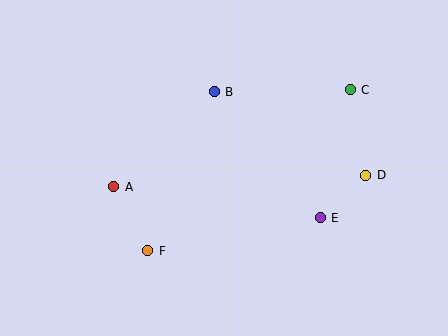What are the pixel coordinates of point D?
Point D is at (366, 175).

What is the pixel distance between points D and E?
The distance between D and E is 62 pixels.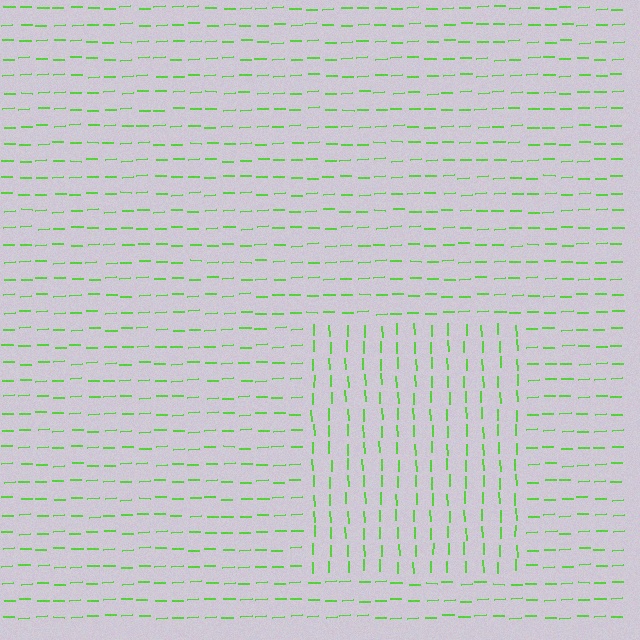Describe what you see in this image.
The image is filled with small lime line segments. A rectangle region in the image has lines oriented differently from the surrounding lines, creating a visible texture boundary.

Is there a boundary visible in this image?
Yes, there is a texture boundary formed by a change in line orientation.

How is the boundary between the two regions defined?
The boundary is defined purely by a change in line orientation (approximately 90 degrees difference). All lines are the same color and thickness.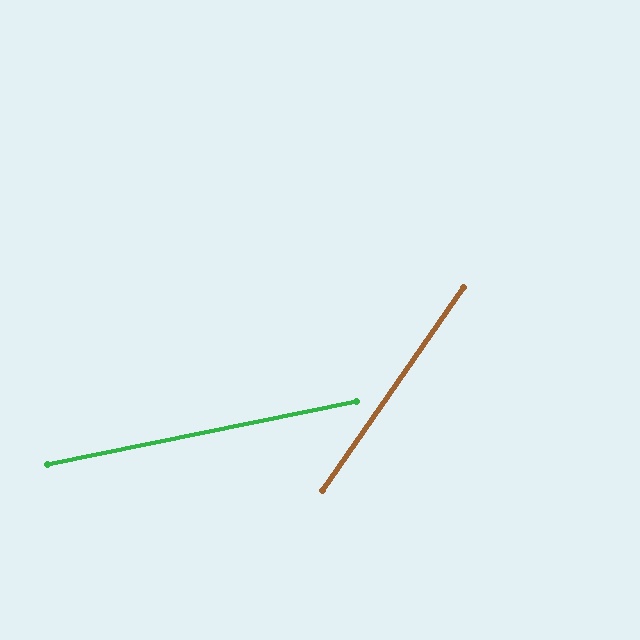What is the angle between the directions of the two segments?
Approximately 43 degrees.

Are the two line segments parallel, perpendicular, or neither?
Neither parallel nor perpendicular — they differ by about 43°.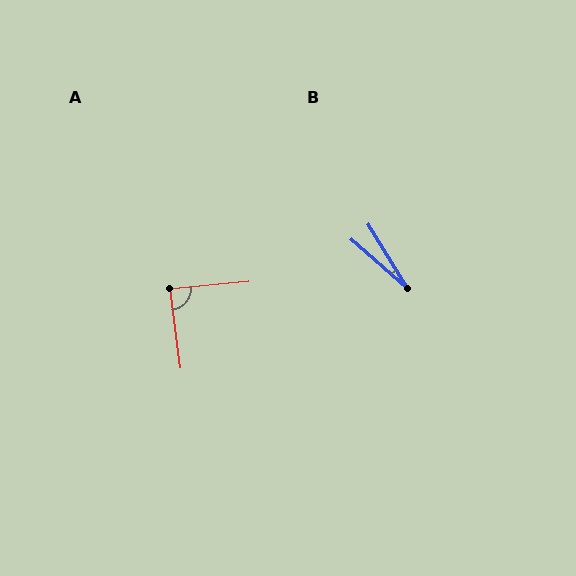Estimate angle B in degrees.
Approximately 17 degrees.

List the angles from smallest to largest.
B (17°), A (88°).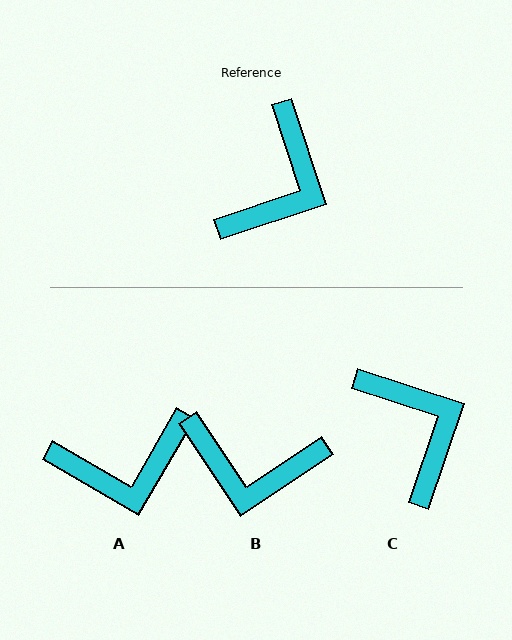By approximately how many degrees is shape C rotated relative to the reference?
Approximately 53 degrees counter-clockwise.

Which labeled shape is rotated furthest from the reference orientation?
B, about 75 degrees away.